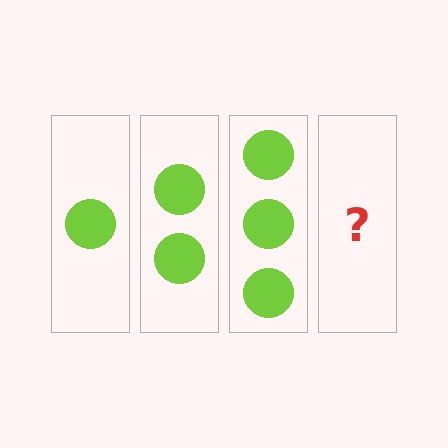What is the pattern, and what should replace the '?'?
The pattern is that each step adds one more circle. The '?' should be 4 circles.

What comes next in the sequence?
The next element should be 4 circles.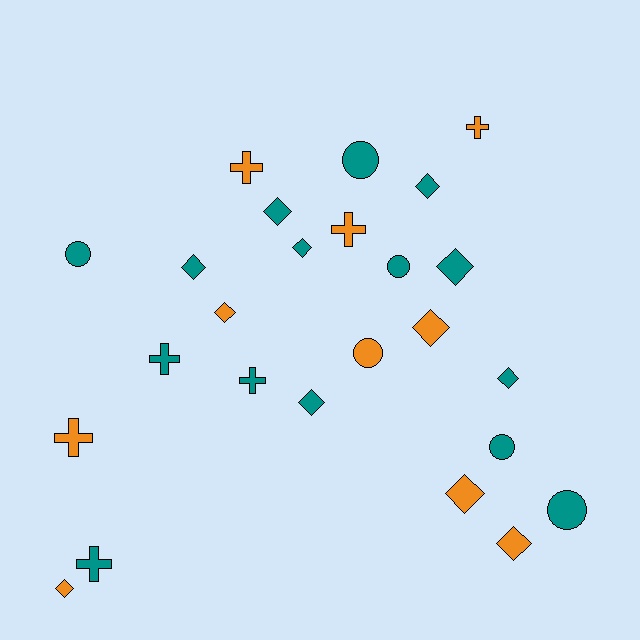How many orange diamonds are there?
There are 5 orange diamonds.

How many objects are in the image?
There are 25 objects.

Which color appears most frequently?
Teal, with 15 objects.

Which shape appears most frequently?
Diamond, with 12 objects.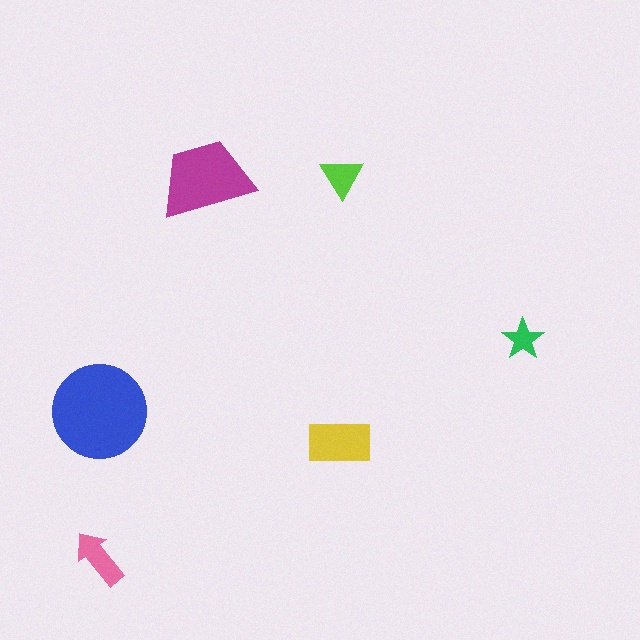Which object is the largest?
The blue circle.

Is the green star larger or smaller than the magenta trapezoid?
Smaller.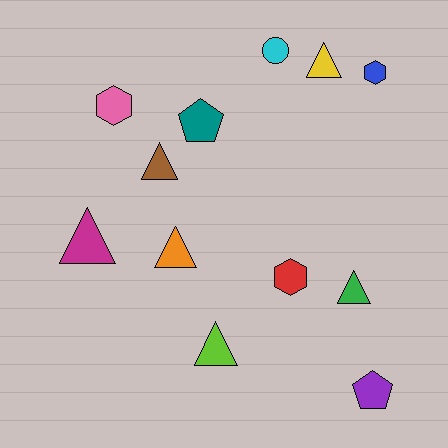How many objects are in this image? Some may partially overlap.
There are 12 objects.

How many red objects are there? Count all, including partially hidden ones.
There is 1 red object.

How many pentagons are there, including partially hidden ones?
There are 2 pentagons.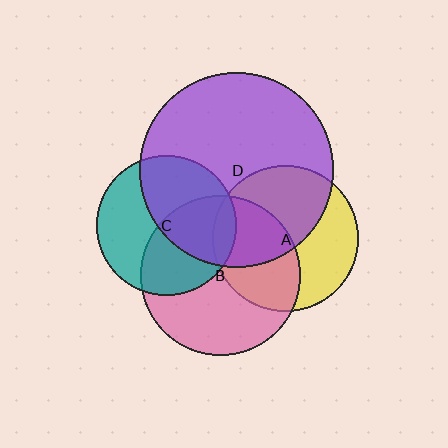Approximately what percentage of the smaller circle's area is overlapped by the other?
Approximately 10%.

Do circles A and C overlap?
Yes.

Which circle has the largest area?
Circle D (purple).